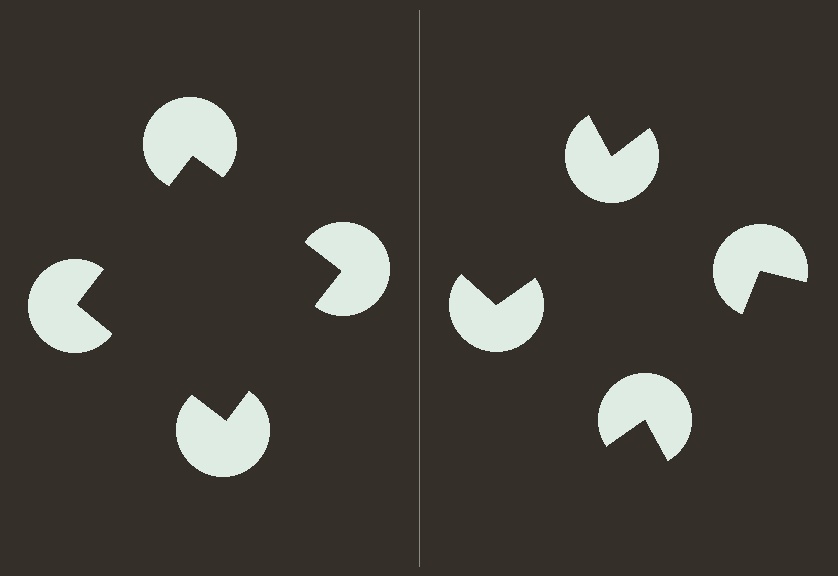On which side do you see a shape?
An illusory square appears on the left side. On the right side the wedge cuts are rotated, so no coherent shape forms.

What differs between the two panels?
The pac-man discs are positioned identically on both sides; only the wedge orientations differ. On the left they align to a square; on the right they are misaligned.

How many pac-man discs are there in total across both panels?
8 — 4 on each side.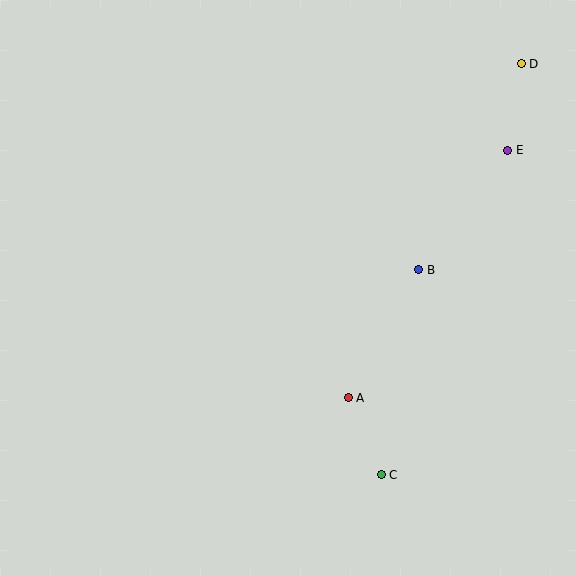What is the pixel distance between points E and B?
The distance between E and B is 149 pixels.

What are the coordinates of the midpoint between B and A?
The midpoint between B and A is at (383, 334).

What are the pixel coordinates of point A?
Point A is at (348, 398).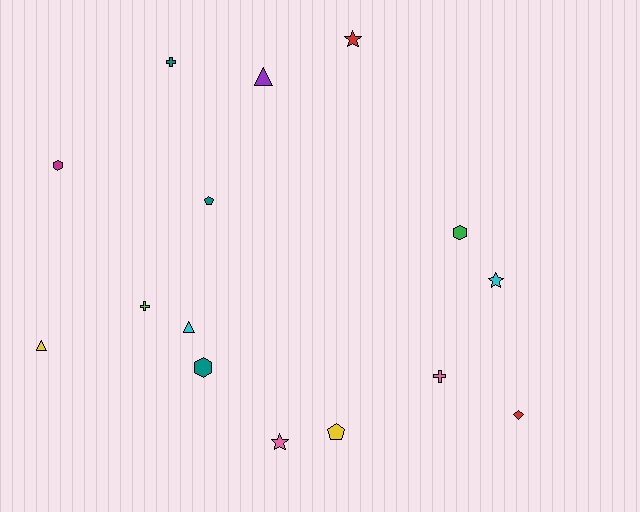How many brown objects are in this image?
There are no brown objects.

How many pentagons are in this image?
There are 2 pentagons.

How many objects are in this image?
There are 15 objects.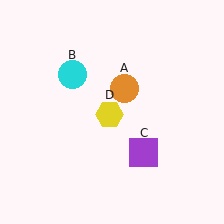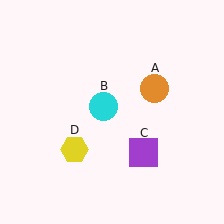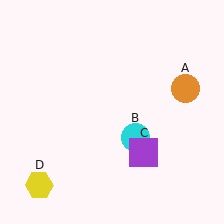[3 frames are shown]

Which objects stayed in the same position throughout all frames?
Purple square (object C) remained stationary.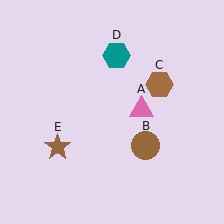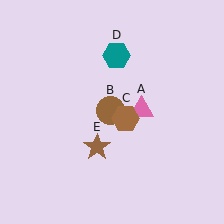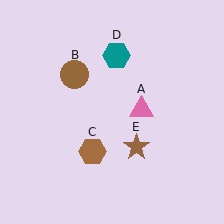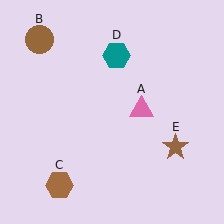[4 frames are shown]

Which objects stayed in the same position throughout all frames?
Pink triangle (object A) and teal hexagon (object D) remained stationary.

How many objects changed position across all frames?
3 objects changed position: brown circle (object B), brown hexagon (object C), brown star (object E).